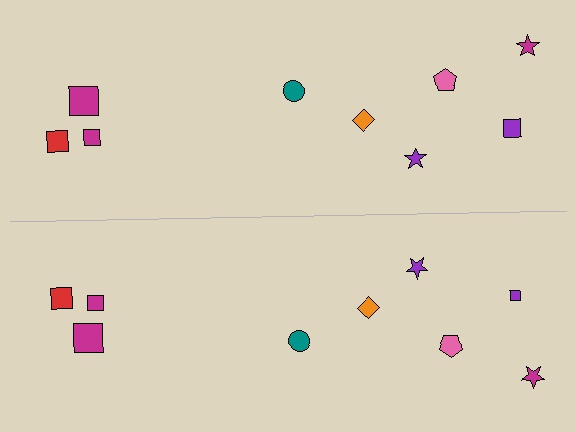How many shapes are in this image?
There are 18 shapes in this image.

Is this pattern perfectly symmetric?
No, the pattern is not perfectly symmetric. The purple square on the bottom side has a different size than its mirror counterpart.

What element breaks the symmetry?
The purple square on the bottom side has a different size than its mirror counterpart.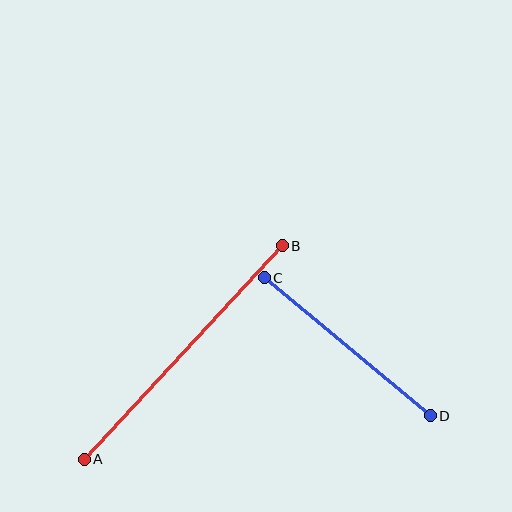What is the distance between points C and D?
The distance is approximately 216 pixels.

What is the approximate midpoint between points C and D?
The midpoint is at approximately (347, 347) pixels.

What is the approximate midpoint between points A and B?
The midpoint is at approximately (183, 353) pixels.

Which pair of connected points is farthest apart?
Points A and B are farthest apart.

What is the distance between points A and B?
The distance is approximately 291 pixels.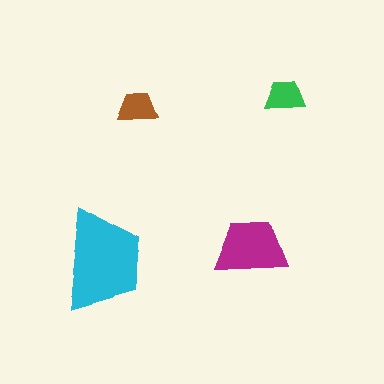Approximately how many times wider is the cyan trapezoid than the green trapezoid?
About 2.5 times wider.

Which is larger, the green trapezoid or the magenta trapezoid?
The magenta one.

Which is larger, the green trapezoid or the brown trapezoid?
The green one.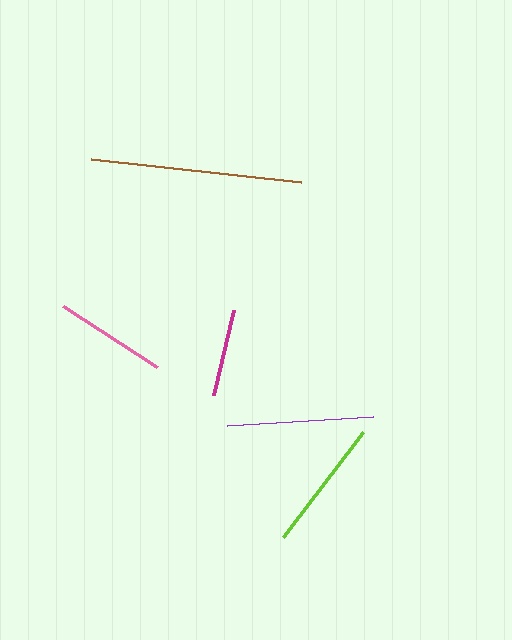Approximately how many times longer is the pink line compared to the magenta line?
The pink line is approximately 1.3 times the length of the magenta line.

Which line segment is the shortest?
The magenta line is the shortest at approximately 87 pixels.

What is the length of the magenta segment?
The magenta segment is approximately 87 pixels long.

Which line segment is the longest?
The brown line is the longest at approximately 212 pixels.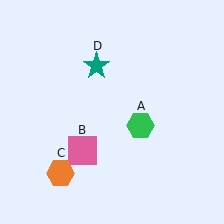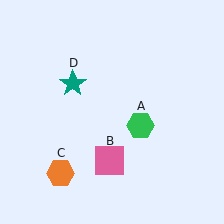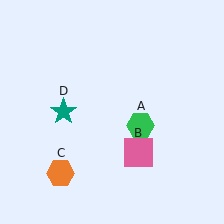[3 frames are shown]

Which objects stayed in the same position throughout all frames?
Green hexagon (object A) and orange hexagon (object C) remained stationary.